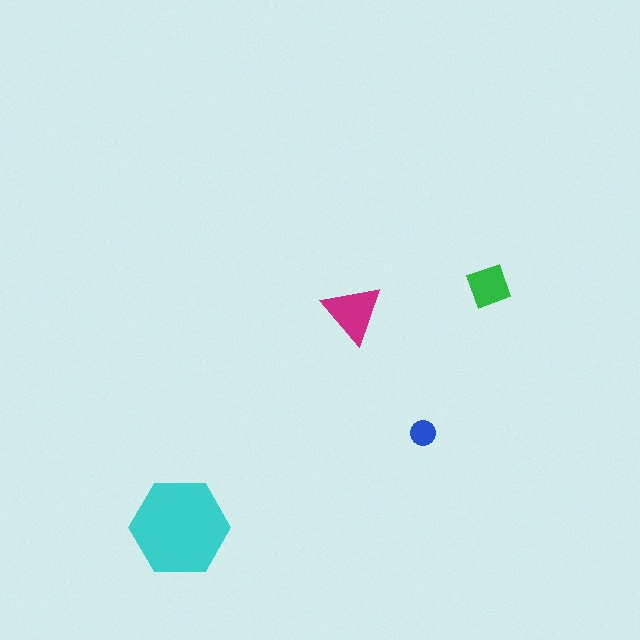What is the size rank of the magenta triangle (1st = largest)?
2nd.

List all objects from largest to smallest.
The cyan hexagon, the magenta triangle, the green diamond, the blue circle.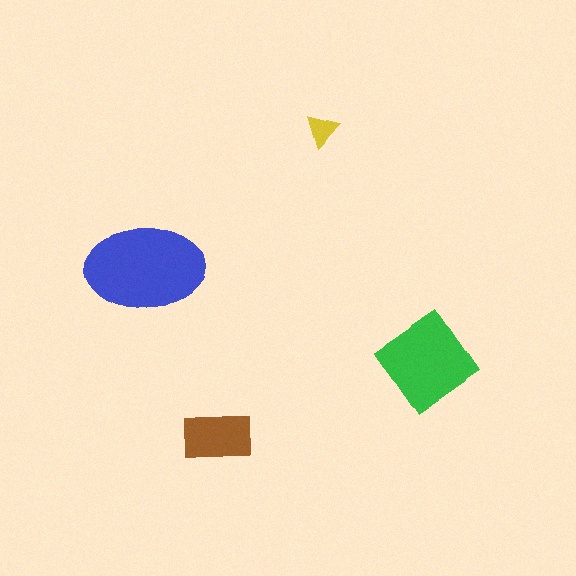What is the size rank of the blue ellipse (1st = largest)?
1st.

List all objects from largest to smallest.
The blue ellipse, the green diamond, the brown rectangle, the yellow triangle.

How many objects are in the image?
There are 4 objects in the image.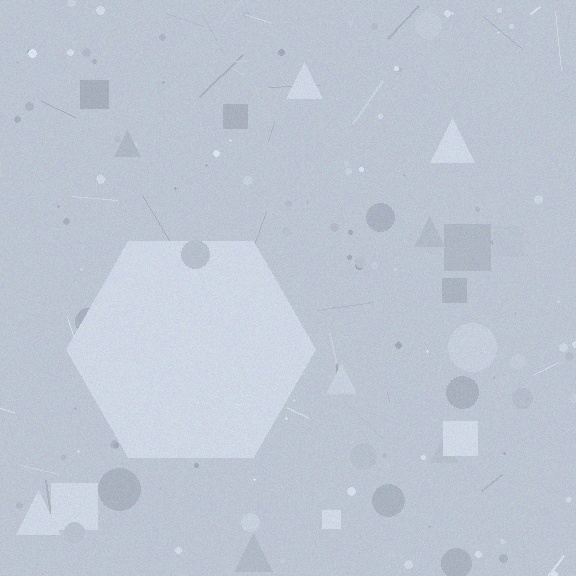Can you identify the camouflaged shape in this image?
The camouflaged shape is a hexagon.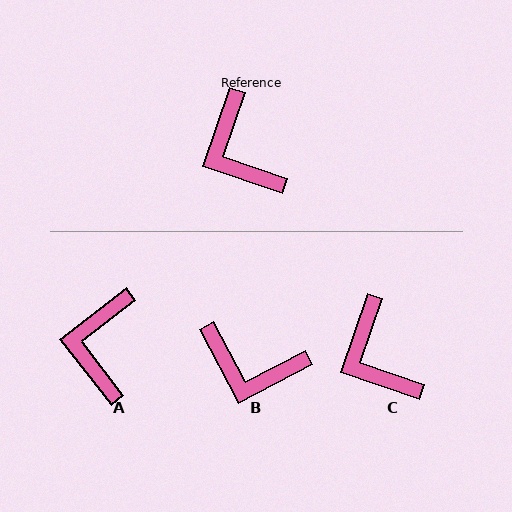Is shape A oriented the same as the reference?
No, it is off by about 33 degrees.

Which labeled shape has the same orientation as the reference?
C.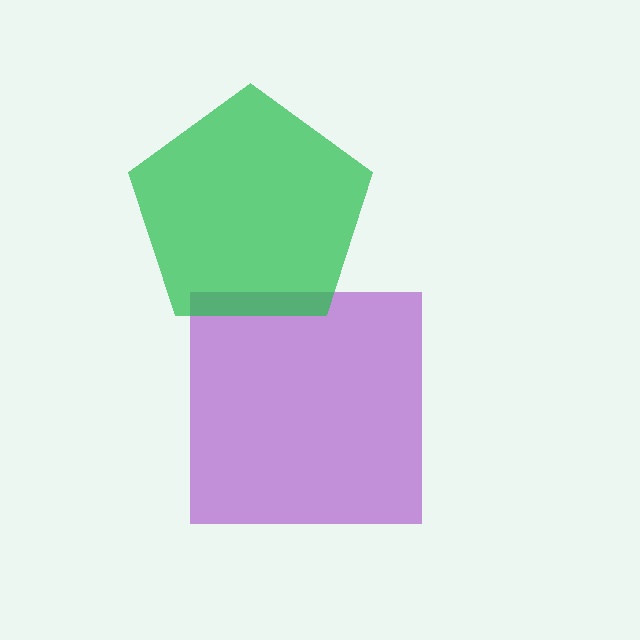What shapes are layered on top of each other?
The layered shapes are: a purple square, a green pentagon.